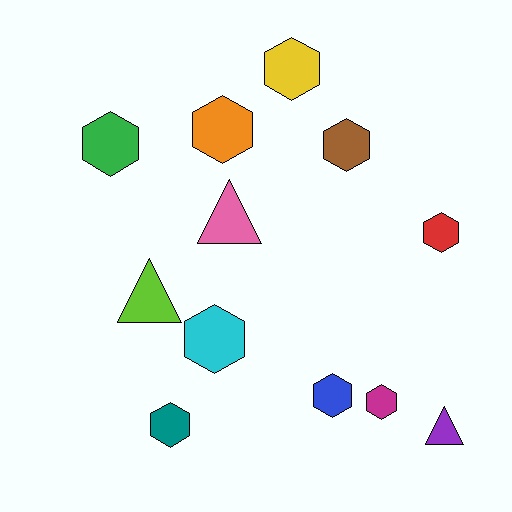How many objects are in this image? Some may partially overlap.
There are 12 objects.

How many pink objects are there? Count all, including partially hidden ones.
There is 1 pink object.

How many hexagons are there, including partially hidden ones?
There are 9 hexagons.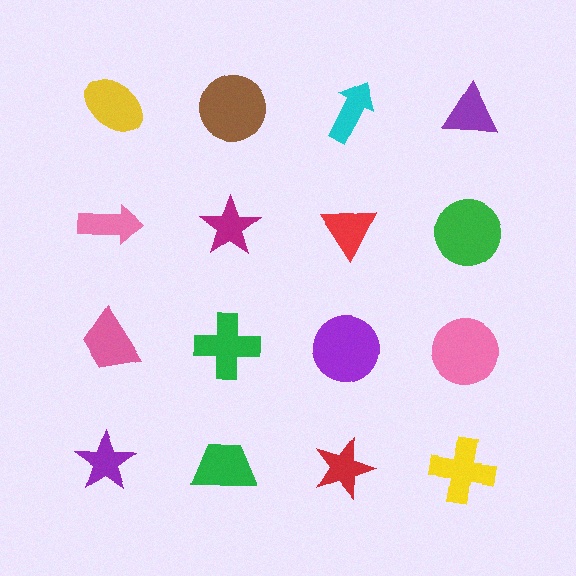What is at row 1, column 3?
A cyan arrow.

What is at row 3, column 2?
A green cross.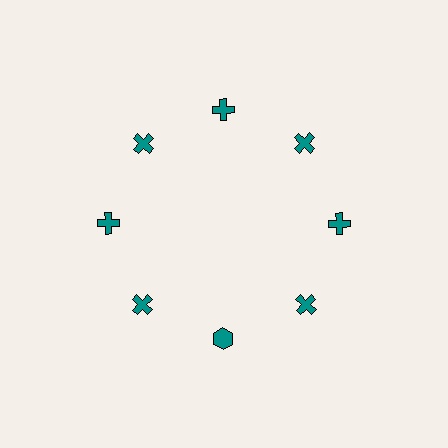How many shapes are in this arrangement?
There are 8 shapes arranged in a ring pattern.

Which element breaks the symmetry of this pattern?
The teal hexagon at roughly the 6 o'clock position breaks the symmetry. All other shapes are teal crosses.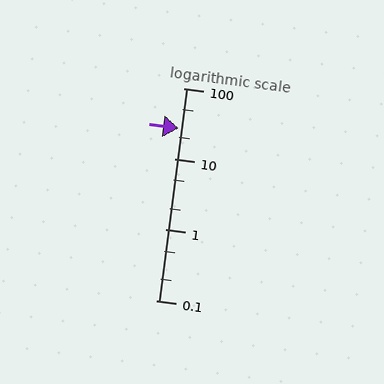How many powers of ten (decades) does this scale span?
The scale spans 3 decades, from 0.1 to 100.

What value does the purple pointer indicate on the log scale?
The pointer indicates approximately 27.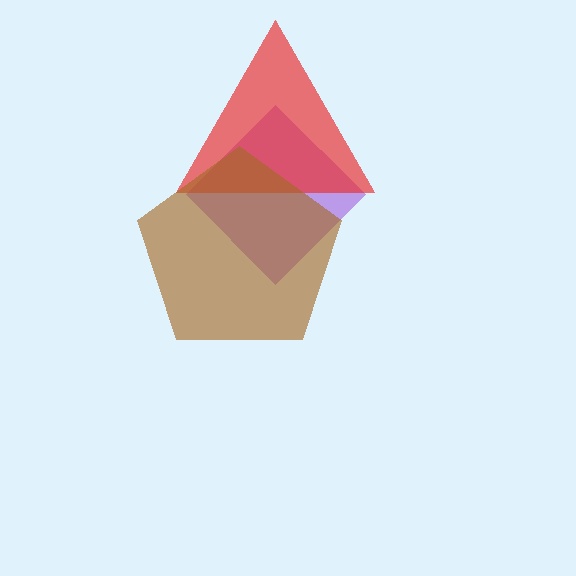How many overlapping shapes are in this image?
There are 3 overlapping shapes in the image.